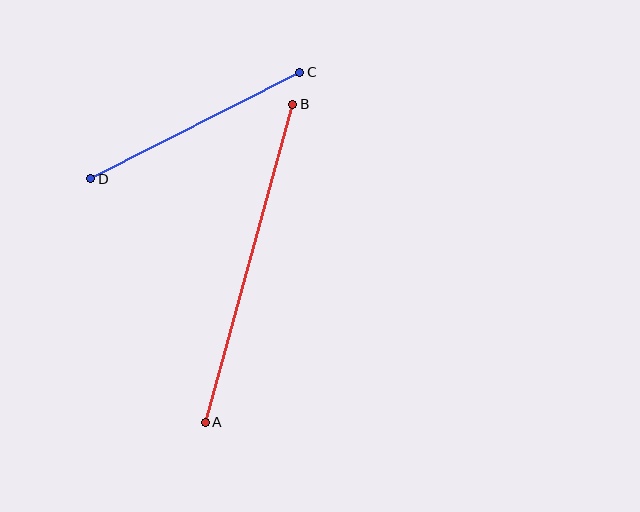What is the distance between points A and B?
The distance is approximately 330 pixels.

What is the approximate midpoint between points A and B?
The midpoint is at approximately (249, 263) pixels.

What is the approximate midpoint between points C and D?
The midpoint is at approximately (195, 126) pixels.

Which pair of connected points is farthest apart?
Points A and B are farthest apart.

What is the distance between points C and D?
The distance is approximately 234 pixels.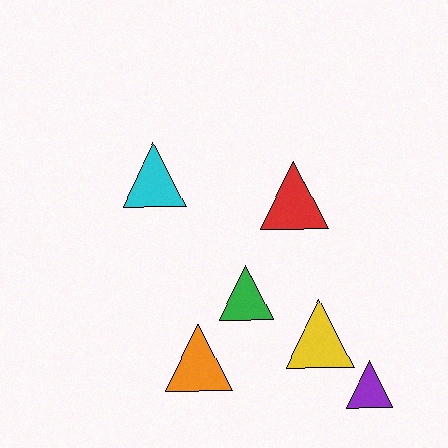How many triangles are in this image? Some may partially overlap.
There are 6 triangles.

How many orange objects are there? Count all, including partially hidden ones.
There is 1 orange object.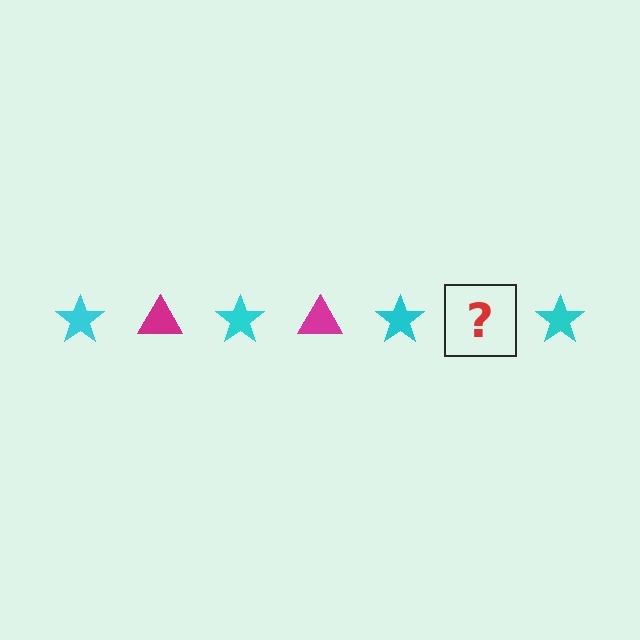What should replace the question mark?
The question mark should be replaced with a magenta triangle.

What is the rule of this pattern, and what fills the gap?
The rule is that the pattern alternates between cyan star and magenta triangle. The gap should be filled with a magenta triangle.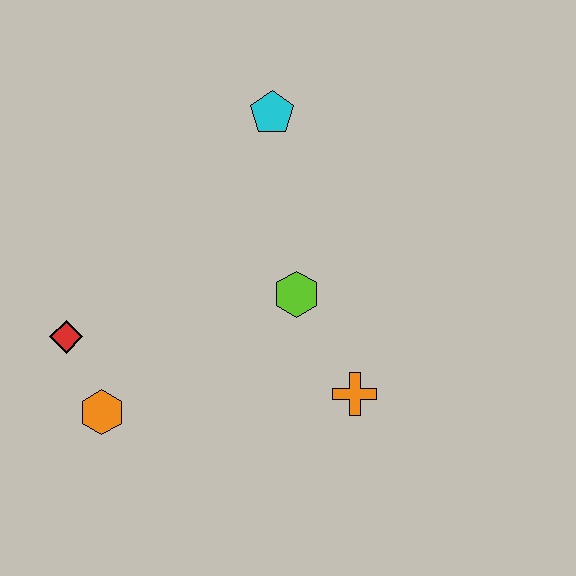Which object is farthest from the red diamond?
The cyan pentagon is farthest from the red diamond.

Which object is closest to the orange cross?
The lime hexagon is closest to the orange cross.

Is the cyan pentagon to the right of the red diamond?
Yes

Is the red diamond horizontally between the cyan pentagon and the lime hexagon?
No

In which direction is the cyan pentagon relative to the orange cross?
The cyan pentagon is above the orange cross.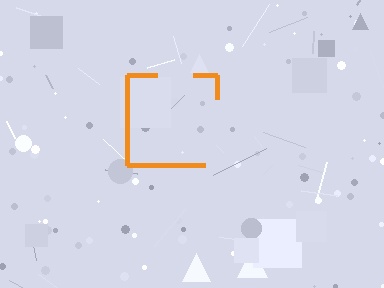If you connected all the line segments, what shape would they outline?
They would outline a square.